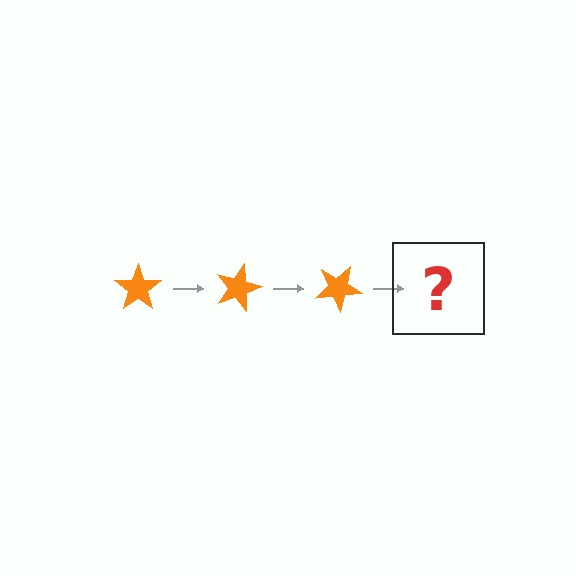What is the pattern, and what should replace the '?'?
The pattern is that the star rotates 15 degrees each step. The '?' should be an orange star rotated 45 degrees.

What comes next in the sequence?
The next element should be an orange star rotated 45 degrees.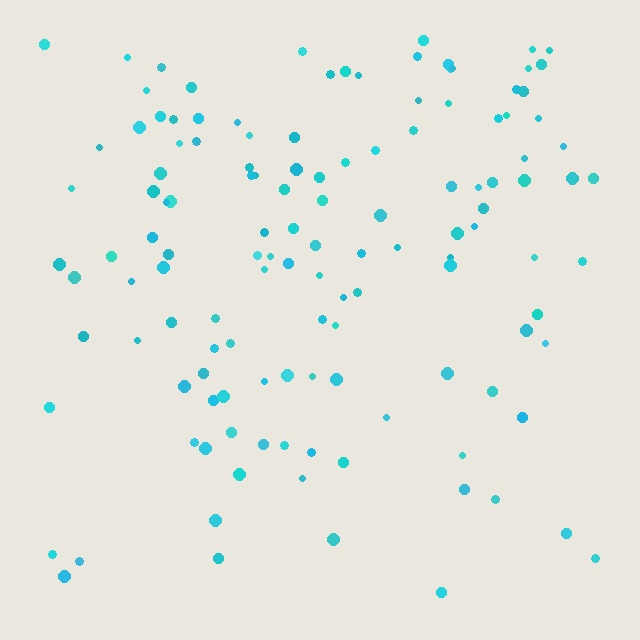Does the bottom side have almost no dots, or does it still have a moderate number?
Still a moderate number, just noticeably fewer than the top.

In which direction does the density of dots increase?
From bottom to top, with the top side densest.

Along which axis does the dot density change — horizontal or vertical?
Vertical.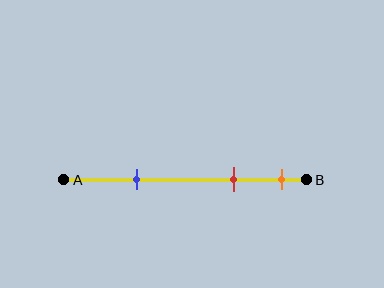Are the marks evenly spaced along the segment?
No, the marks are not evenly spaced.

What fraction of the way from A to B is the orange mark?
The orange mark is approximately 90% (0.9) of the way from A to B.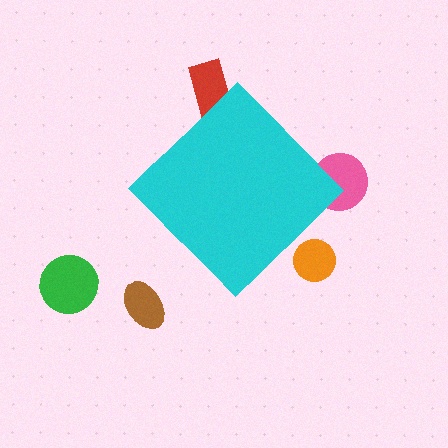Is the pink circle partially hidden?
Yes, the pink circle is partially hidden behind the cyan diamond.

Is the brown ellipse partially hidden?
No, the brown ellipse is fully visible.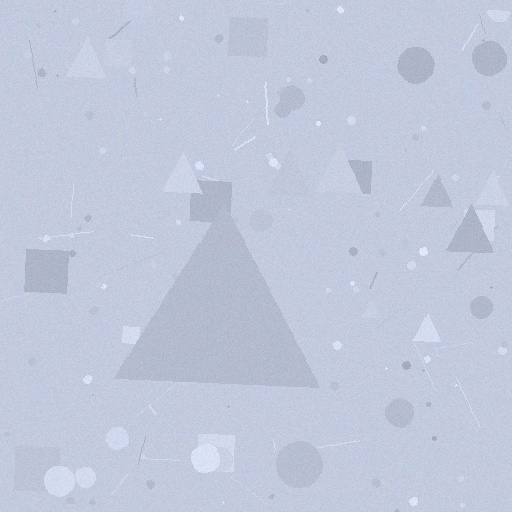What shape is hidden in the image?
A triangle is hidden in the image.